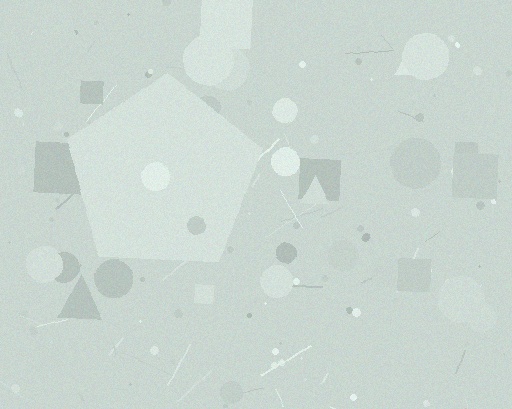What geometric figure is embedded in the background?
A pentagon is embedded in the background.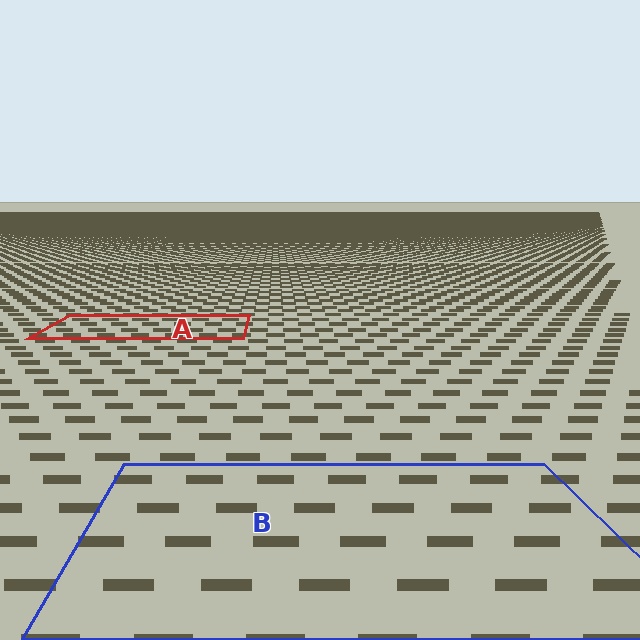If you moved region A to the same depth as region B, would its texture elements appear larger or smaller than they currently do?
They would appear larger. At a closer depth, the same texture elements are projected at a bigger on-screen size.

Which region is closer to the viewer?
Region B is closer. The texture elements there are larger and more spread out.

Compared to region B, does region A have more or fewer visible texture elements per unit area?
Region A has more texture elements per unit area — they are packed more densely because it is farther away.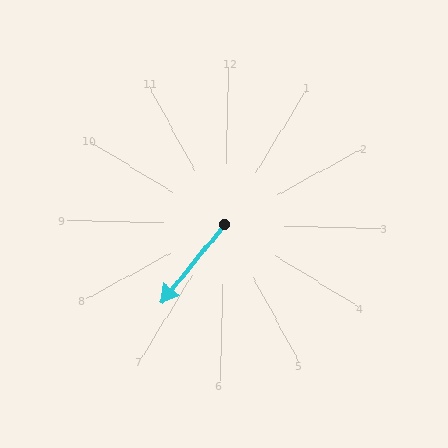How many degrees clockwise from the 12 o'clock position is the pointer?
Approximately 217 degrees.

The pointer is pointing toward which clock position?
Roughly 7 o'clock.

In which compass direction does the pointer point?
Southwest.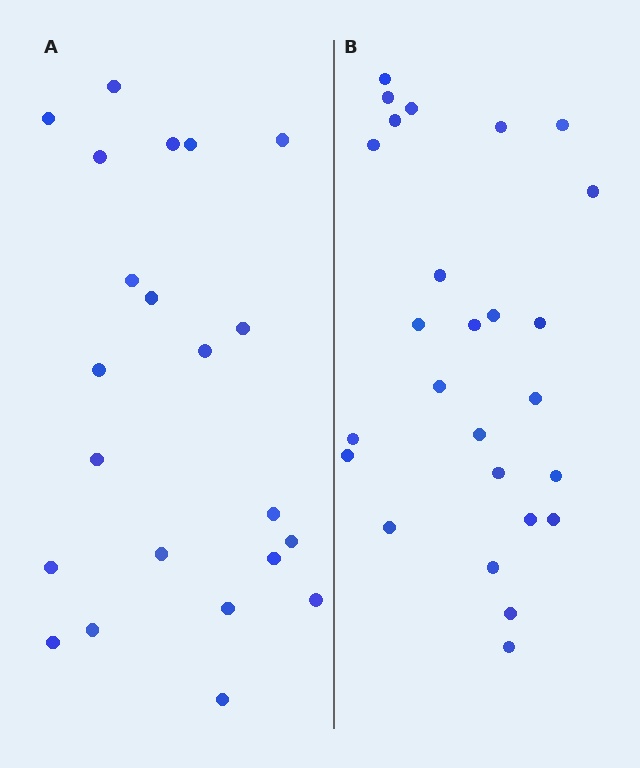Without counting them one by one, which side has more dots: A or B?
Region B (the right region) has more dots.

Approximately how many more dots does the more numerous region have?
Region B has about 4 more dots than region A.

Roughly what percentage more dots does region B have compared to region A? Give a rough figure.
About 20% more.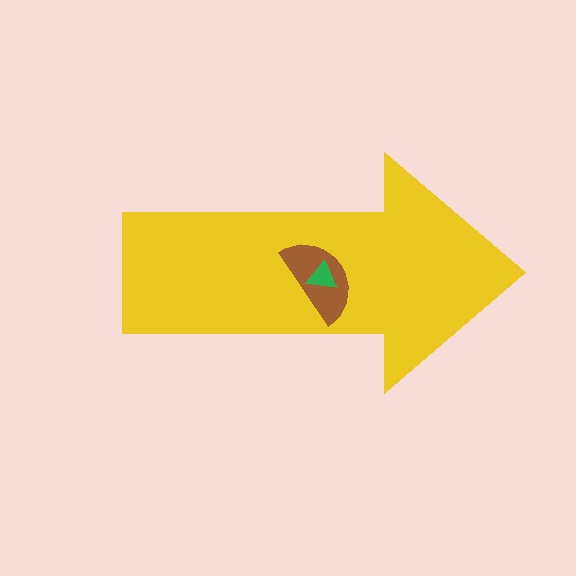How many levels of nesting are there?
3.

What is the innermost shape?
The green triangle.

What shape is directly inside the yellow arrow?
The brown semicircle.